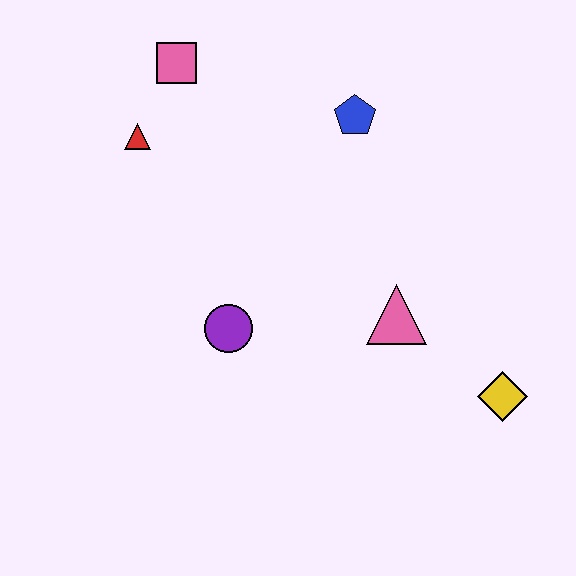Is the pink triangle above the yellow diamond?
Yes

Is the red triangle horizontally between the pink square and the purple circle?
No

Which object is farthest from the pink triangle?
The pink square is farthest from the pink triangle.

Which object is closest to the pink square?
The red triangle is closest to the pink square.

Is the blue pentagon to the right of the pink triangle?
No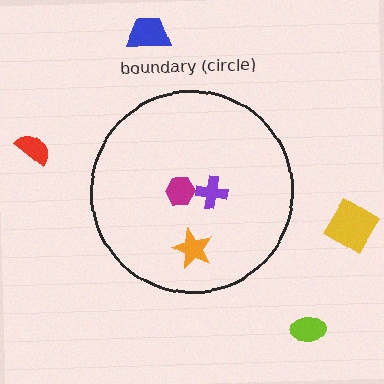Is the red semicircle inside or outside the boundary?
Outside.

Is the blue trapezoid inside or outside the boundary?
Outside.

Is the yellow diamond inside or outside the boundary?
Outside.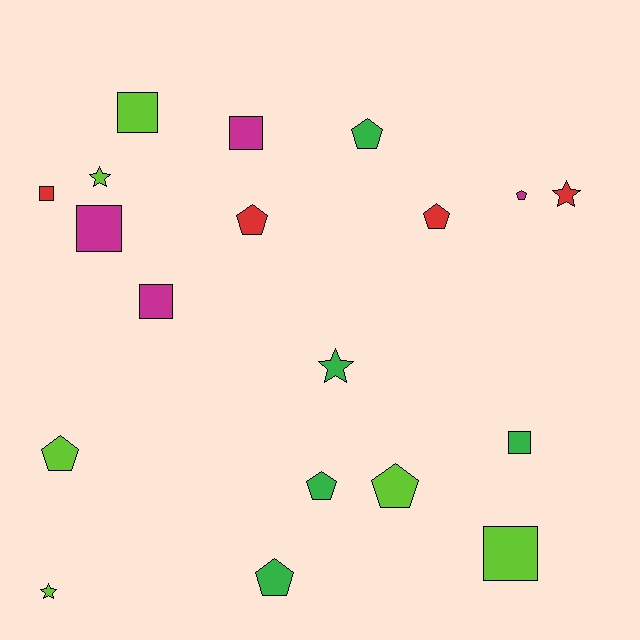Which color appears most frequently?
Lime, with 6 objects.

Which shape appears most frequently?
Pentagon, with 8 objects.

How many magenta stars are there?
There are no magenta stars.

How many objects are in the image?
There are 19 objects.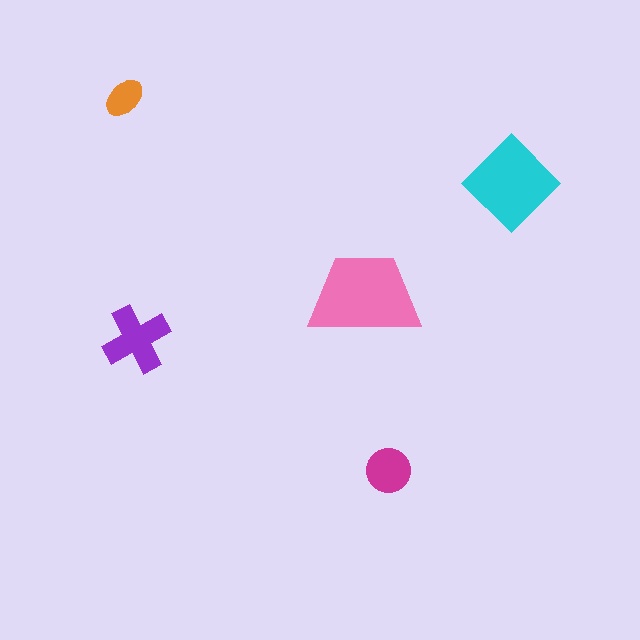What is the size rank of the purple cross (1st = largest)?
3rd.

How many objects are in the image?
There are 5 objects in the image.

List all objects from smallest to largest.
The orange ellipse, the magenta circle, the purple cross, the cyan diamond, the pink trapezoid.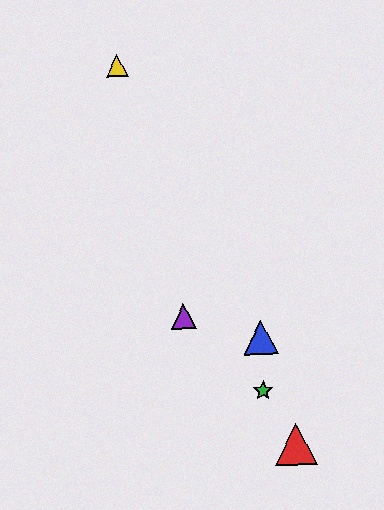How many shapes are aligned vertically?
2 shapes (the blue triangle, the green star) are aligned vertically.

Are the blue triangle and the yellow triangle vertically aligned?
No, the blue triangle is at x≈261 and the yellow triangle is at x≈117.